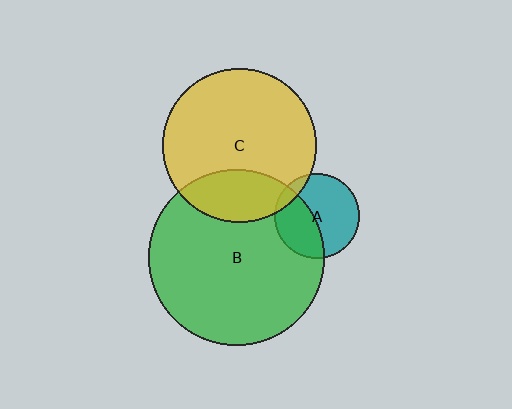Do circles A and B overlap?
Yes.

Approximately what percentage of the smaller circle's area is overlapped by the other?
Approximately 40%.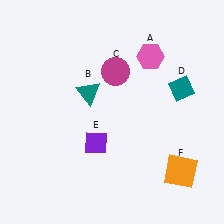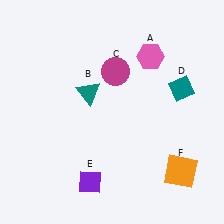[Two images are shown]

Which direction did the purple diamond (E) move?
The purple diamond (E) moved down.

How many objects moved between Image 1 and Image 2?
1 object moved between the two images.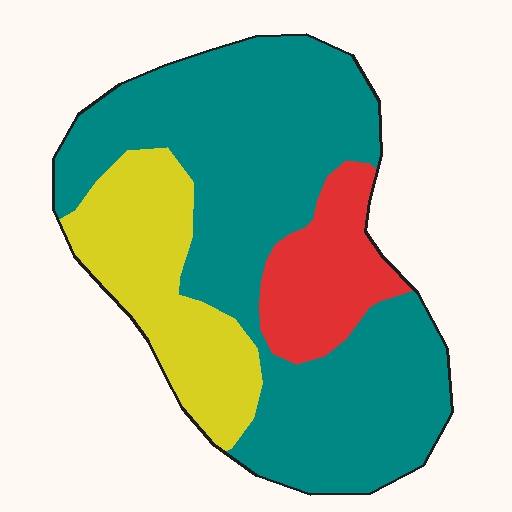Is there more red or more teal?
Teal.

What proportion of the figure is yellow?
Yellow takes up less than a quarter of the figure.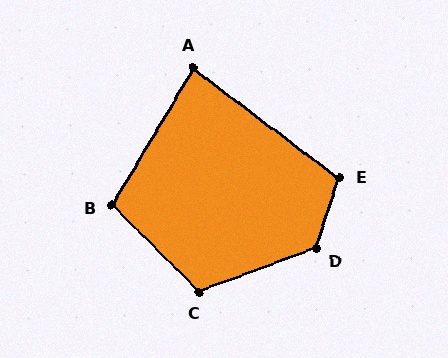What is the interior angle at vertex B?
Approximately 104 degrees (obtuse).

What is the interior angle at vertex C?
Approximately 115 degrees (obtuse).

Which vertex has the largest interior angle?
D, at approximately 128 degrees.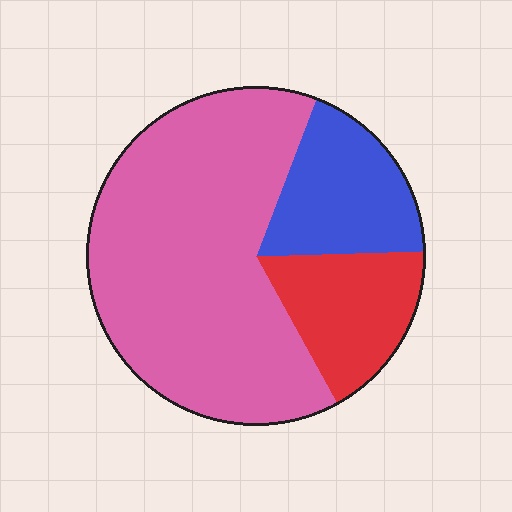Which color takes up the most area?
Pink, at roughly 65%.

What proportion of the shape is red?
Red covers roughly 15% of the shape.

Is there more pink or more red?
Pink.